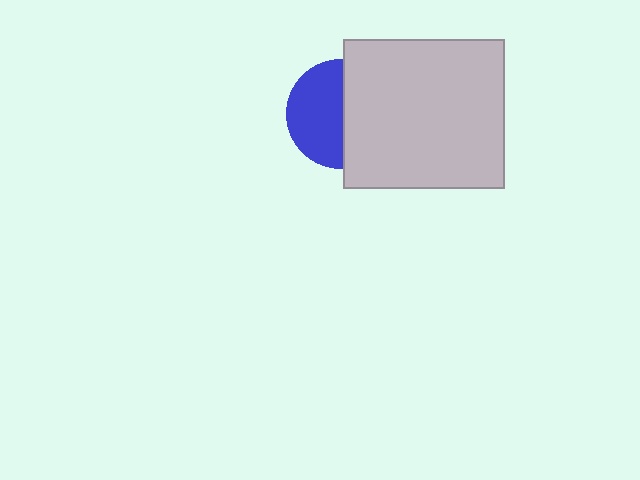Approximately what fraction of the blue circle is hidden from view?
Roughly 48% of the blue circle is hidden behind the light gray rectangle.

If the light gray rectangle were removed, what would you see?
You would see the complete blue circle.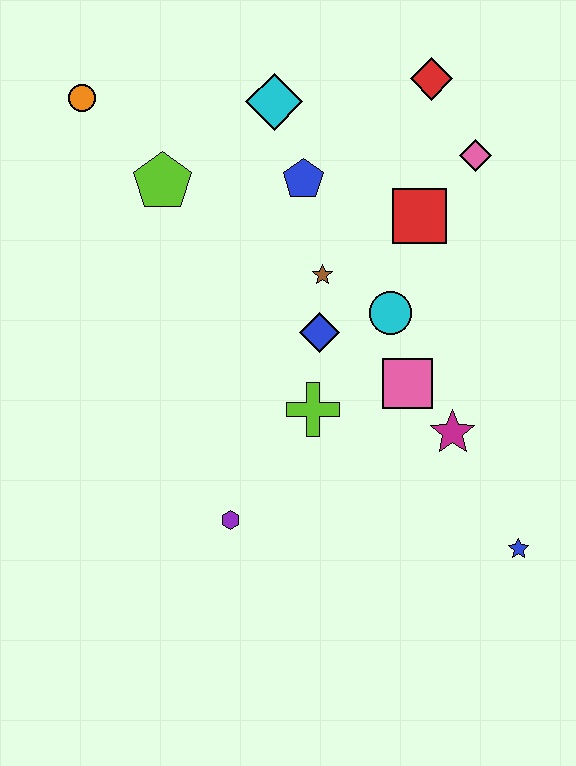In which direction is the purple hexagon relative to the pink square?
The purple hexagon is to the left of the pink square.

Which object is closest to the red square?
The pink diamond is closest to the red square.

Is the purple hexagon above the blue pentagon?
No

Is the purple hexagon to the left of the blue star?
Yes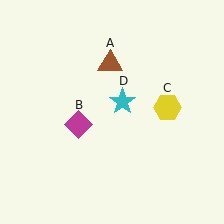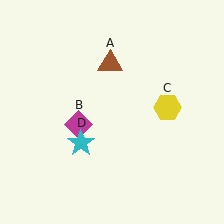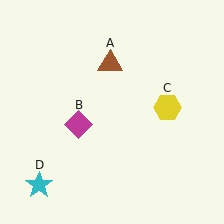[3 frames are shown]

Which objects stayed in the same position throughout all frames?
Brown triangle (object A) and magenta diamond (object B) and yellow hexagon (object C) remained stationary.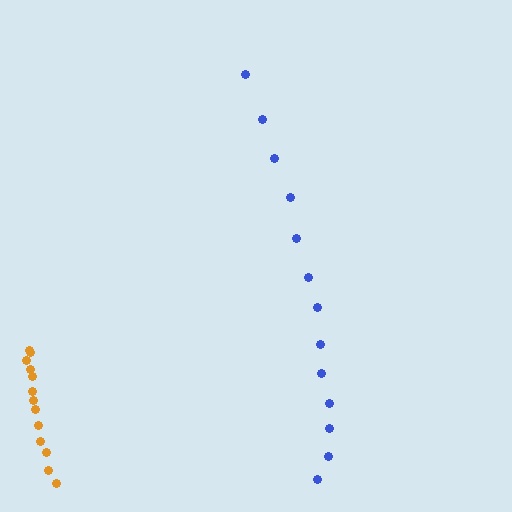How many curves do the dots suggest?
There are 2 distinct paths.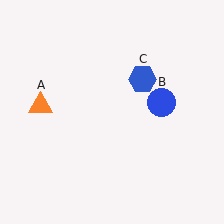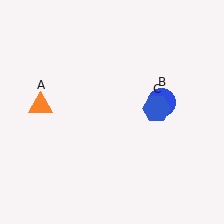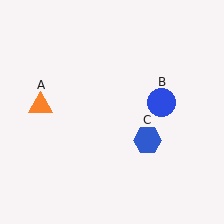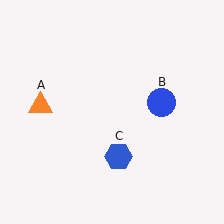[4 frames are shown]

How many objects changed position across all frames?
1 object changed position: blue hexagon (object C).